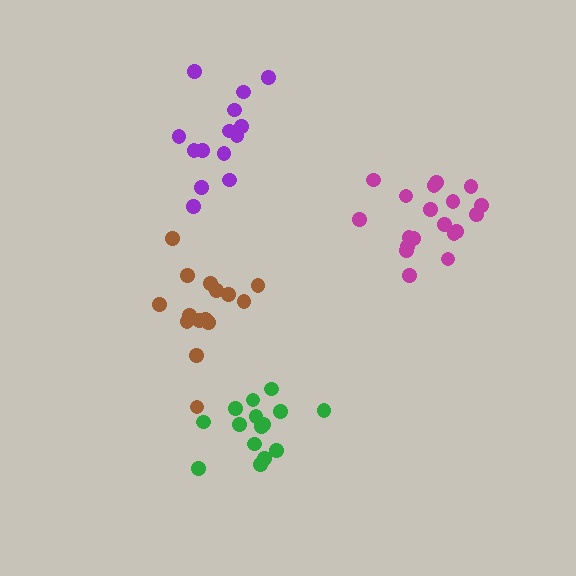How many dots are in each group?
Group 1: 14 dots, Group 2: 16 dots, Group 3: 15 dots, Group 4: 19 dots (64 total).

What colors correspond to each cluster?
The clusters are colored: purple, green, brown, magenta.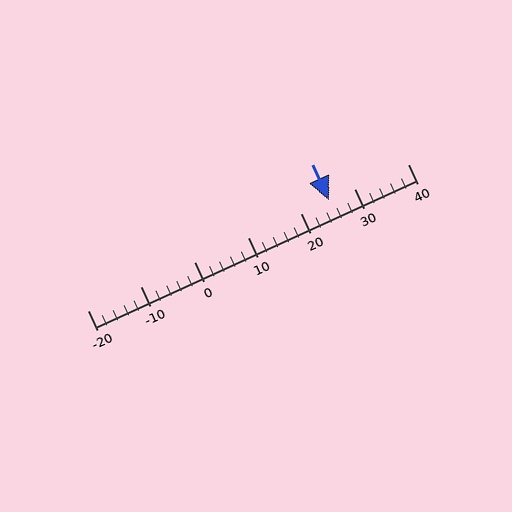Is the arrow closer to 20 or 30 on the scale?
The arrow is closer to 30.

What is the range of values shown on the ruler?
The ruler shows values from -20 to 40.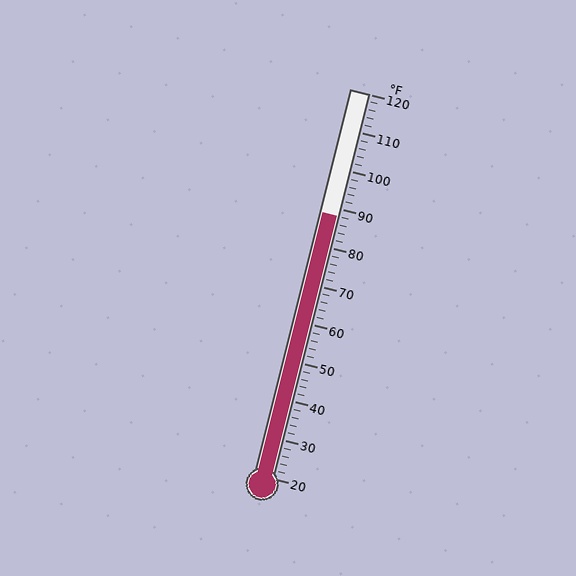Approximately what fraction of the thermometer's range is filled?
The thermometer is filled to approximately 70% of its range.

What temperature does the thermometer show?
The thermometer shows approximately 88°F.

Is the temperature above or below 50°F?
The temperature is above 50°F.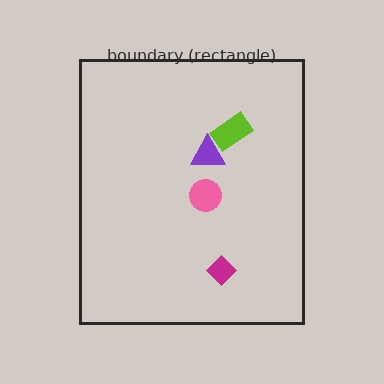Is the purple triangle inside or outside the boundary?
Inside.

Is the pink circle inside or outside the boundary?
Inside.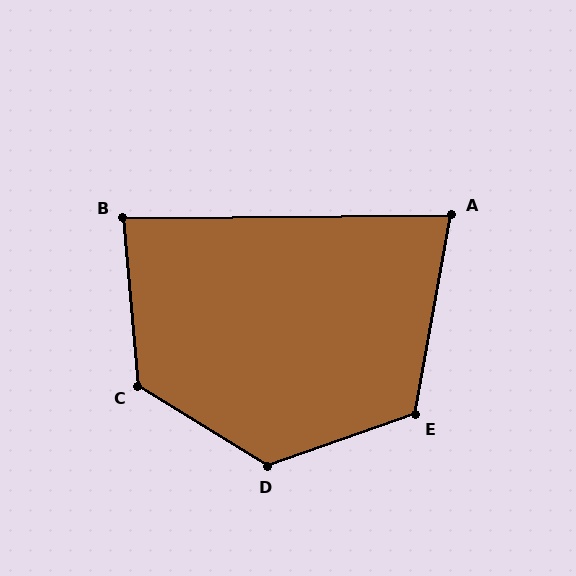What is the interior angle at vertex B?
Approximately 85 degrees (approximately right).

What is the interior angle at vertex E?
Approximately 120 degrees (obtuse).